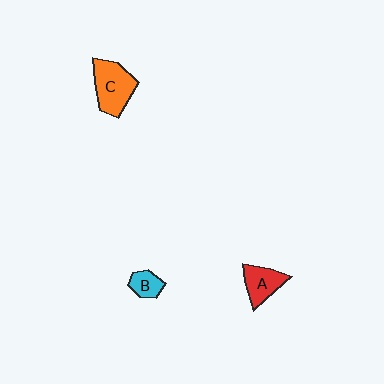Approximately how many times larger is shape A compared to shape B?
Approximately 1.6 times.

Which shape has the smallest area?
Shape B (cyan).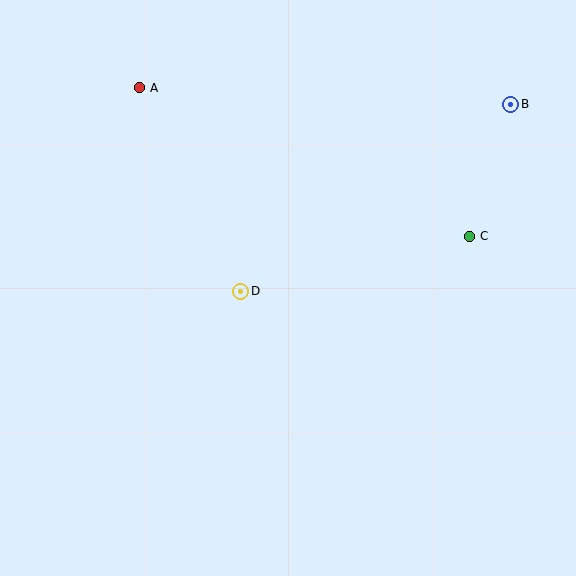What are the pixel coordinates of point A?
Point A is at (140, 88).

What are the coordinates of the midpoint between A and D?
The midpoint between A and D is at (190, 190).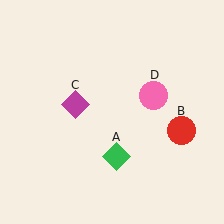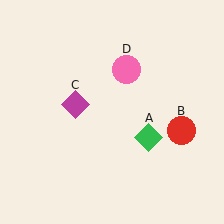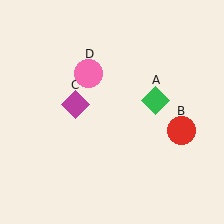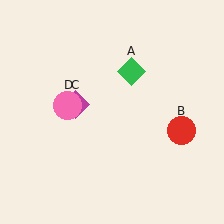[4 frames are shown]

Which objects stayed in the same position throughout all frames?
Red circle (object B) and magenta diamond (object C) remained stationary.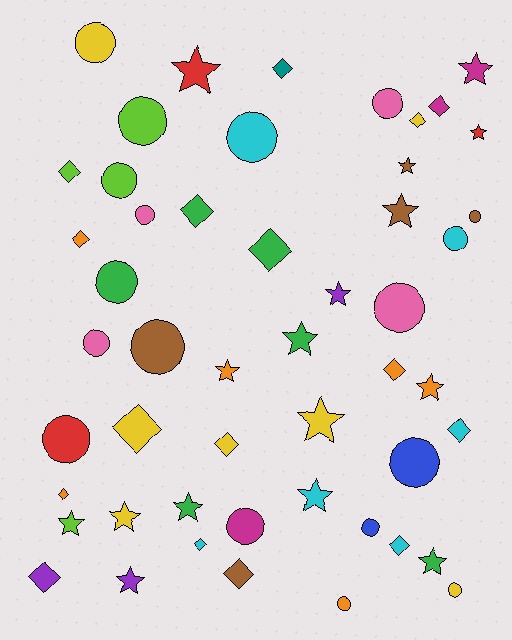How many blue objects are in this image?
There are 2 blue objects.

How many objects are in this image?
There are 50 objects.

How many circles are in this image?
There are 18 circles.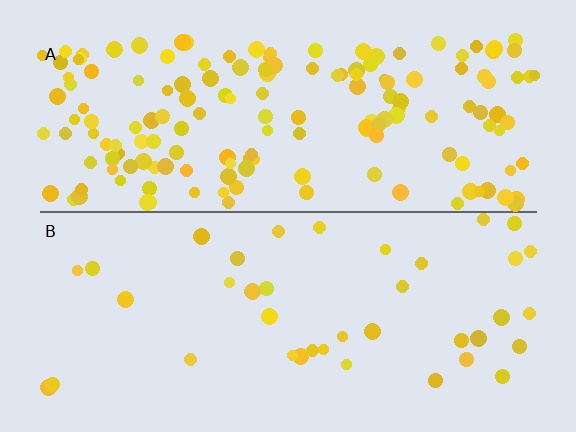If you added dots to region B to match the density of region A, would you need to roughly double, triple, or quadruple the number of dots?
Approximately quadruple.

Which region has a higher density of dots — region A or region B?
A (the top).